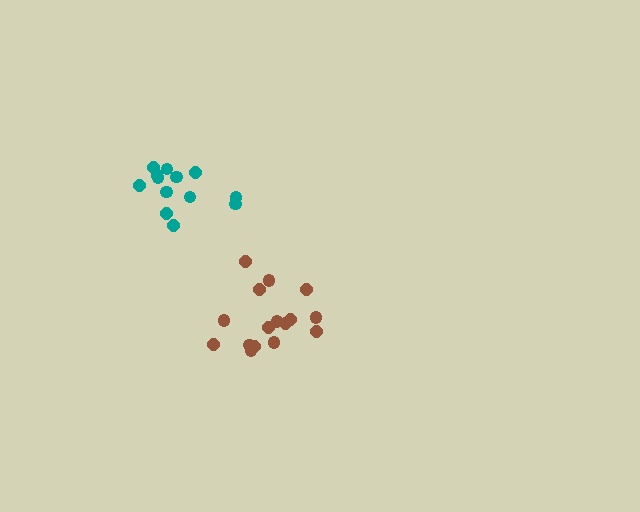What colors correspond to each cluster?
The clusters are colored: brown, teal.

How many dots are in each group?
Group 1: 16 dots, Group 2: 13 dots (29 total).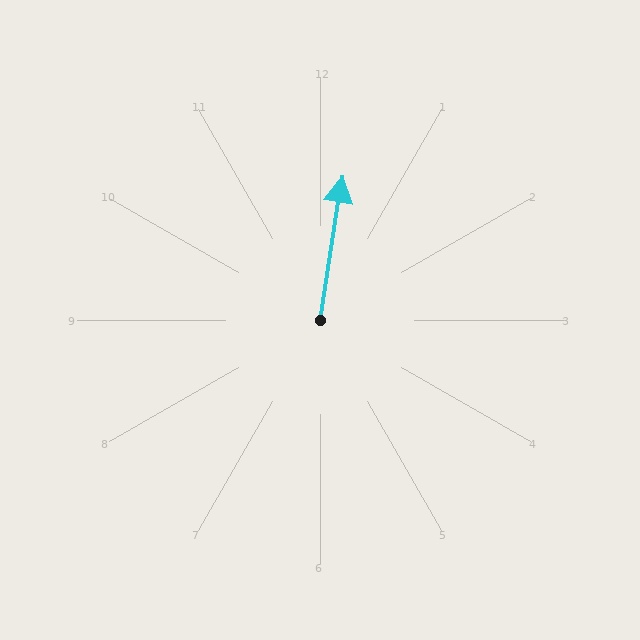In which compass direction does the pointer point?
North.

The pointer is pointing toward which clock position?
Roughly 12 o'clock.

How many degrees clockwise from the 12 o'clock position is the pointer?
Approximately 9 degrees.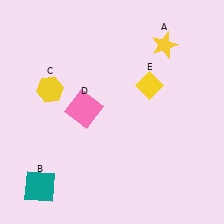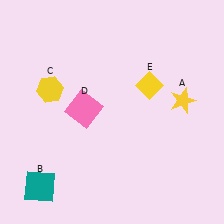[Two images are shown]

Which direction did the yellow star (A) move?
The yellow star (A) moved down.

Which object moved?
The yellow star (A) moved down.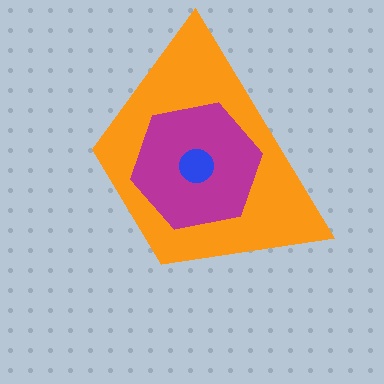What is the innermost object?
The blue circle.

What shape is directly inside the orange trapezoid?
The magenta hexagon.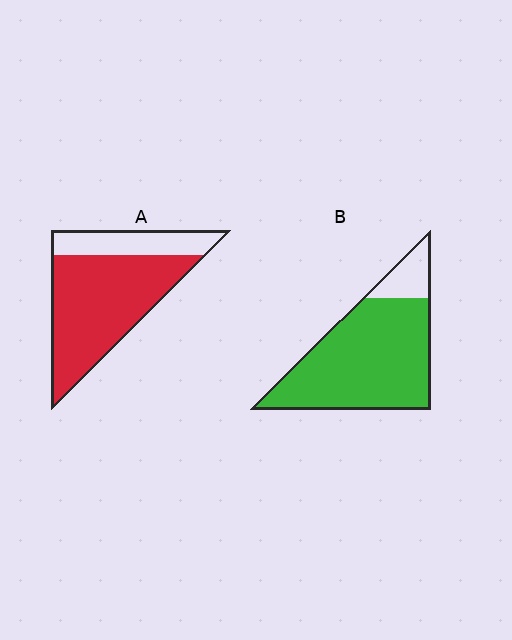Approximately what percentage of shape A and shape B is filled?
A is approximately 75% and B is approximately 85%.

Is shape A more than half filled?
Yes.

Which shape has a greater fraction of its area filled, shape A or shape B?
Shape B.